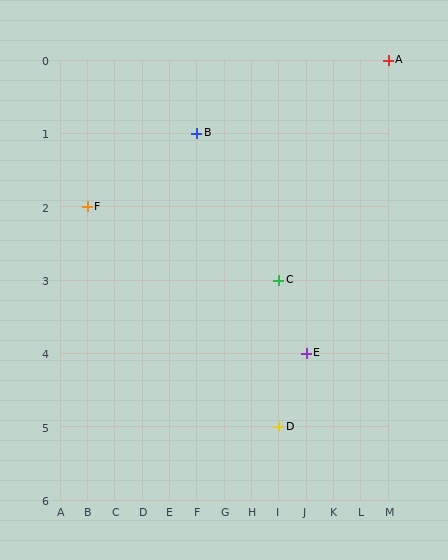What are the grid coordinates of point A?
Point A is at grid coordinates (M, 0).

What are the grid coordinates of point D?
Point D is at grid coordinates (I, 5).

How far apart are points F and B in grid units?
Points F and B are 4 columns and 1 row apart (about 4.1 grid units diagonally).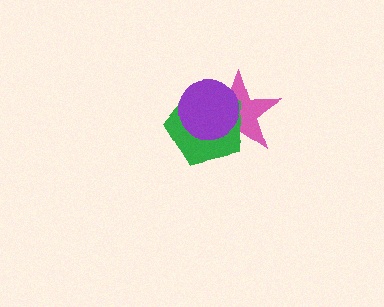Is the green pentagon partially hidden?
Yes, it is partially covered by another shape.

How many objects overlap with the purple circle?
2 objects overlap with the purple circle.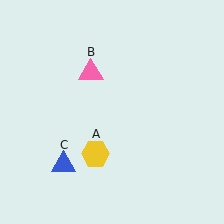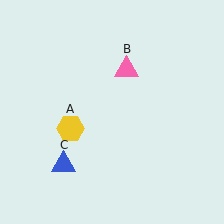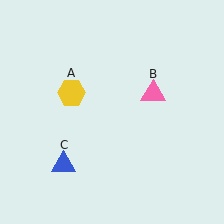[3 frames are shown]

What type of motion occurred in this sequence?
The yellow hexagon (object A), pink triangle (object B) rotated clockwise around the center of the scene.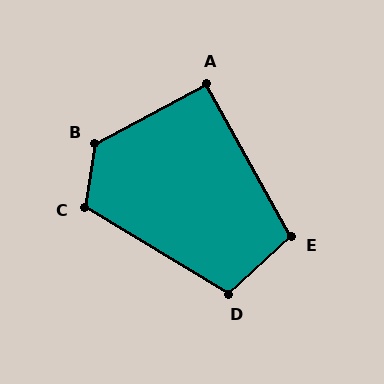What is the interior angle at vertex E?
Approximately 104 degrees (obtuse).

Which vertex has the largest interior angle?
B, at approximately 127 degrees.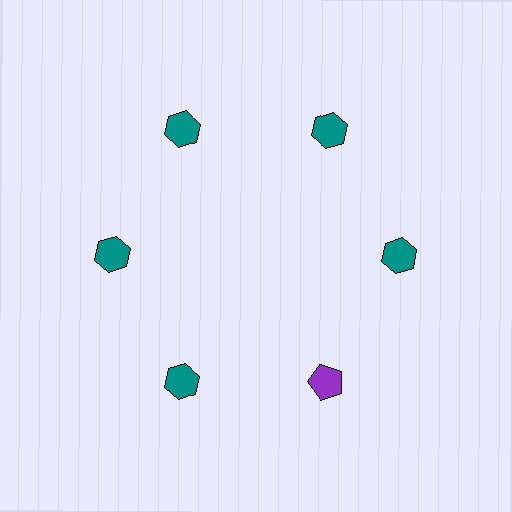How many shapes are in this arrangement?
There are 6 shapes arranged in a ring pattern.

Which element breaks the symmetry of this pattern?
The purple pentagon at roughly the 5 o'clock position breaks the symmetry. All other shapes are teal hexagons.